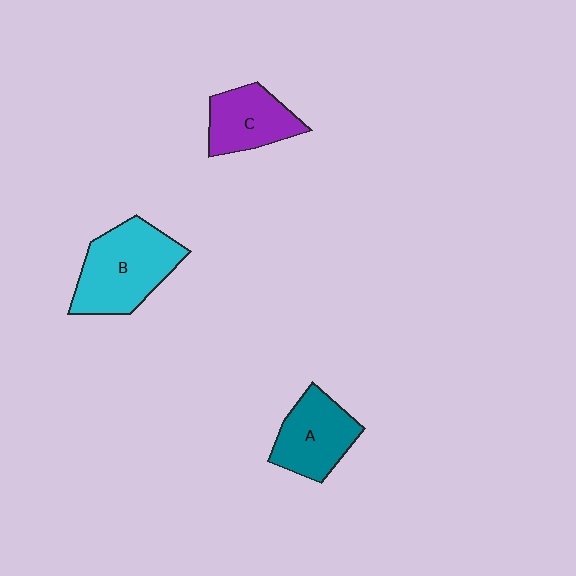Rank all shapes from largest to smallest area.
From largest to smallest: B (cyan), A (teal), C (purple).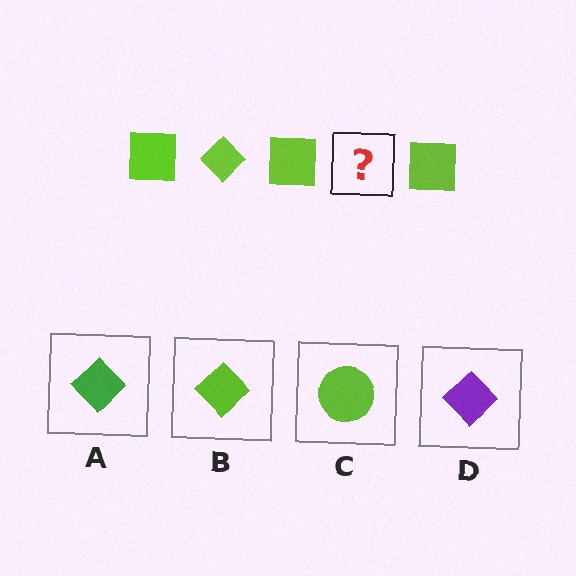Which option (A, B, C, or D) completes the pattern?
B.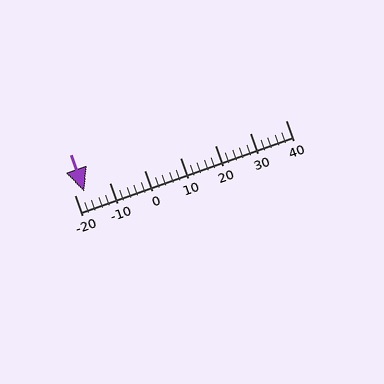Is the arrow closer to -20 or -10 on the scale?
The arrow is closer to -20.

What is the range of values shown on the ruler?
The ruler shows values from -20 to 40.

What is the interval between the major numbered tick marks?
The major tick marks are spaced 10 units apart.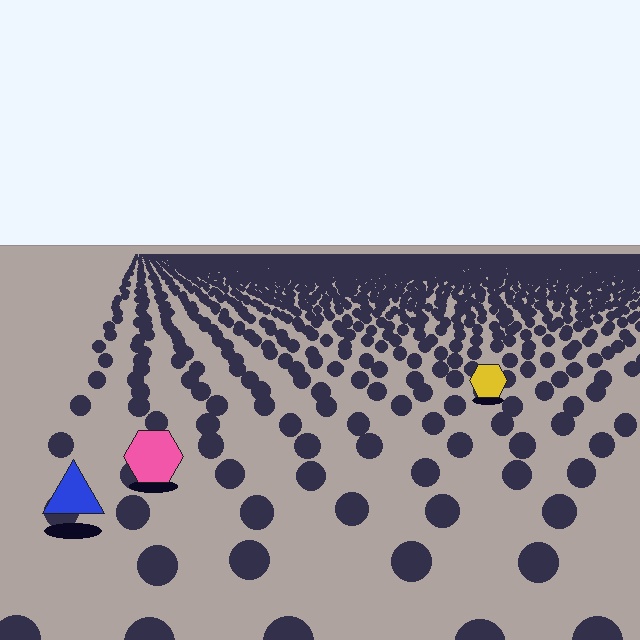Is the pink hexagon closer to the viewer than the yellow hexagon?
Yes. The pink hexagon is closer — you can tell from the texture gradient: the ground texture is coarser near it.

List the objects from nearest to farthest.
From nearest to farthest: the blue triangle, the pink hexagon, the yellow hexagon.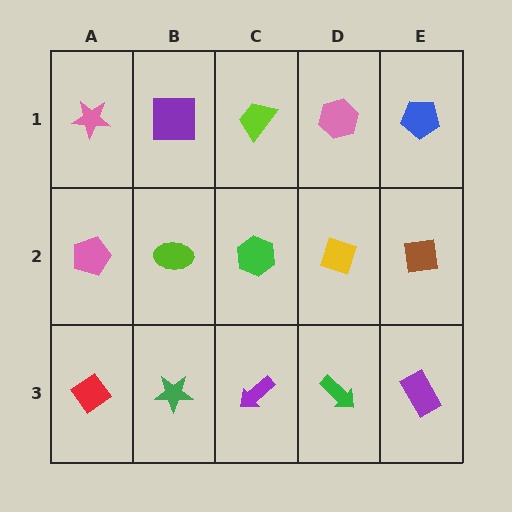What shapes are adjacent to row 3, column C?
A green hexagon (row 2, column C), a green star (row 3, column B), a green arrow (row 3, column D).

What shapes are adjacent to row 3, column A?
A pink pentagon (row 2, column A), a green star (row 3, column B).